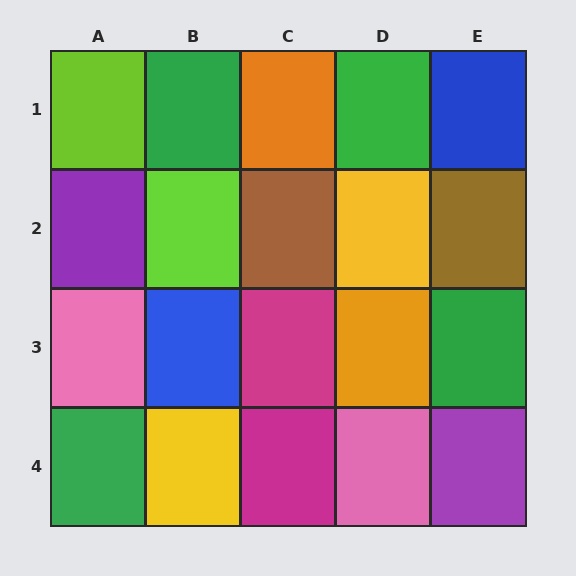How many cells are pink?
2 cells are pink.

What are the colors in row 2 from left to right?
Purple, lime, brown, yellow, brown.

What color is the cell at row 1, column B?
Green.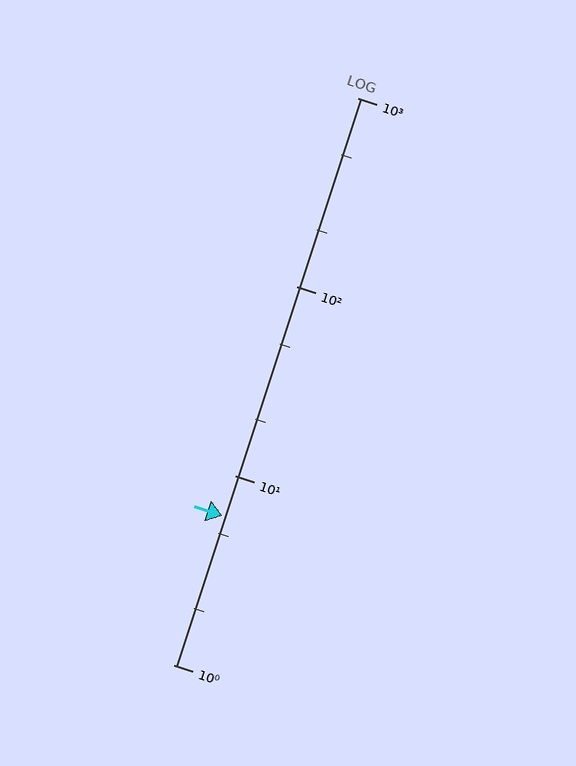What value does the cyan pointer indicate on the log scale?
The pointer indicates approximately 6.1.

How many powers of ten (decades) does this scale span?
The scale spans 3 decades, from 1 to 1000.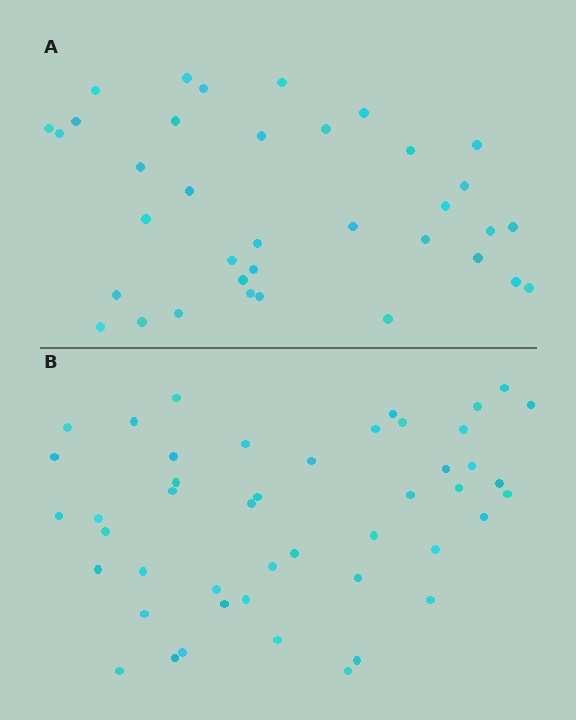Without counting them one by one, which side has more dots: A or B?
Region B (the bottom region) has more dots.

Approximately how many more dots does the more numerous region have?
Region B has roughly 10 or so more dots than region A.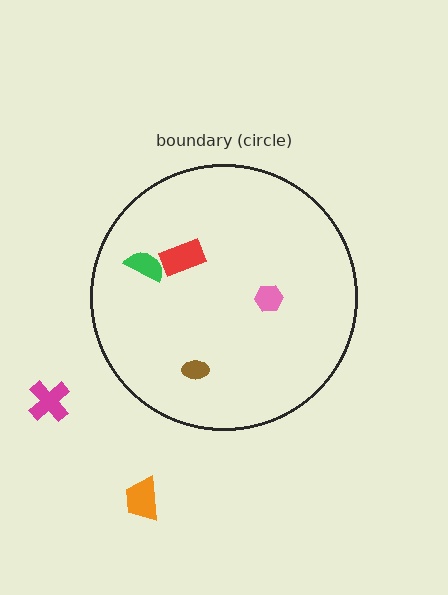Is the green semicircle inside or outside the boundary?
Inside.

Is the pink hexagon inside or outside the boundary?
Inside.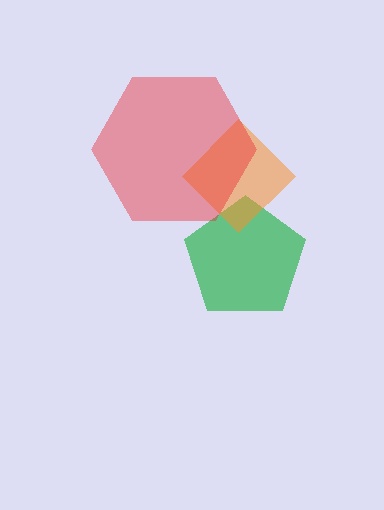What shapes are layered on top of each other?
The layered shapes are: a green pentagon, an orange diamond, a red hexagon.